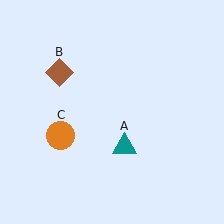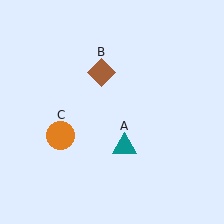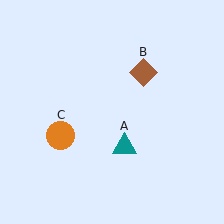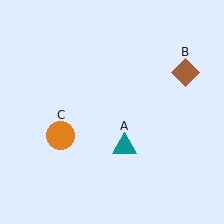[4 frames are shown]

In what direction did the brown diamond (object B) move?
The brown diamond (object B) moved right.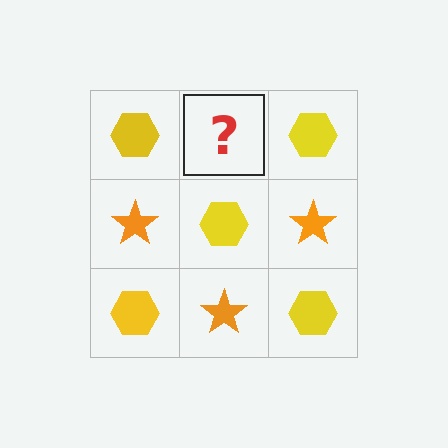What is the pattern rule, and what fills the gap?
The rule is that it alternates yellow hexagon and orange star in a checkerboard pattern. The gap should be filled with an orange star.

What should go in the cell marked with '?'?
The missing cell should contain an orange star.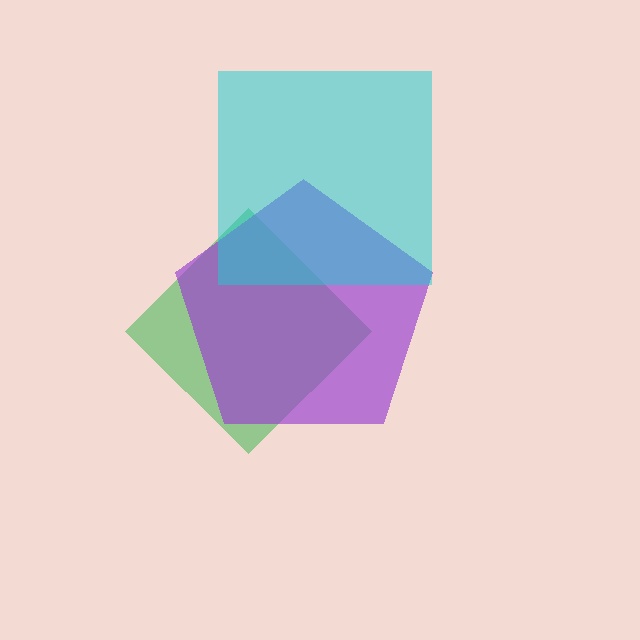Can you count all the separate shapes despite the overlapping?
Yes, there are 3 separate shapes.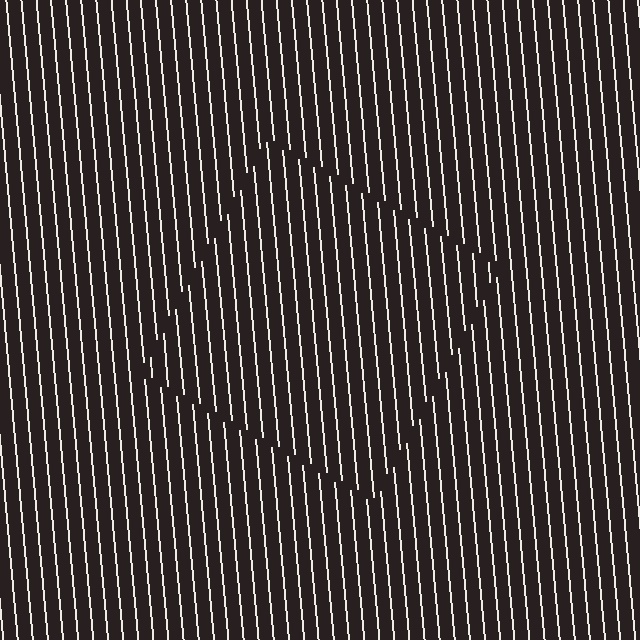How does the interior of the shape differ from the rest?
The interior of the shape contains the same grating, shifted by half a period — the contour is defined by the phase discontinuity where line-ends from the inner and outer gratings abut.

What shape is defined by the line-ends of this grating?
An illusory square. The interior of the shape contains the same grating, shifted by half a period — the contour is defined by the phase discontinuity where line-ends from the inner and outer gratings abut.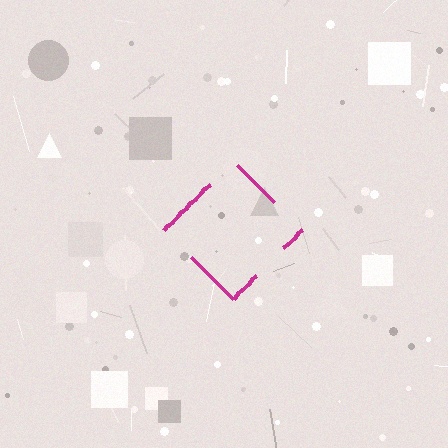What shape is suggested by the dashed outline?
The dashed outline suggests a diamond.